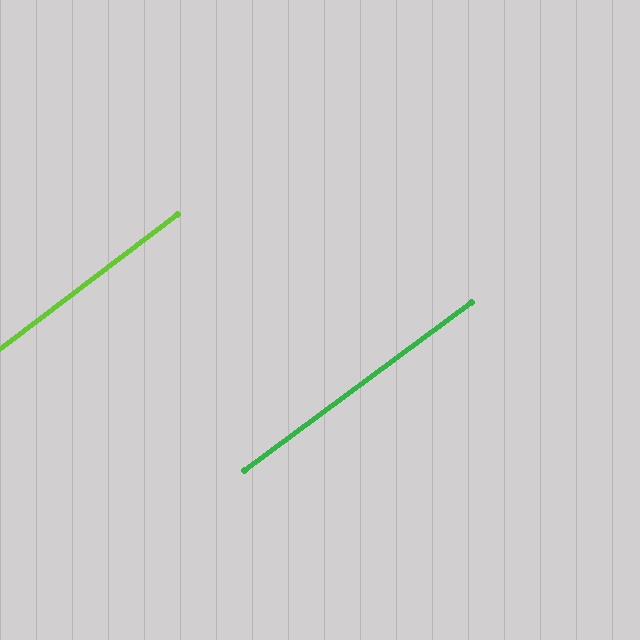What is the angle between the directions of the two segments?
Approximately 1 degree.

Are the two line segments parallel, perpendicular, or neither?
Parallel — their directions differ by only 0.7°.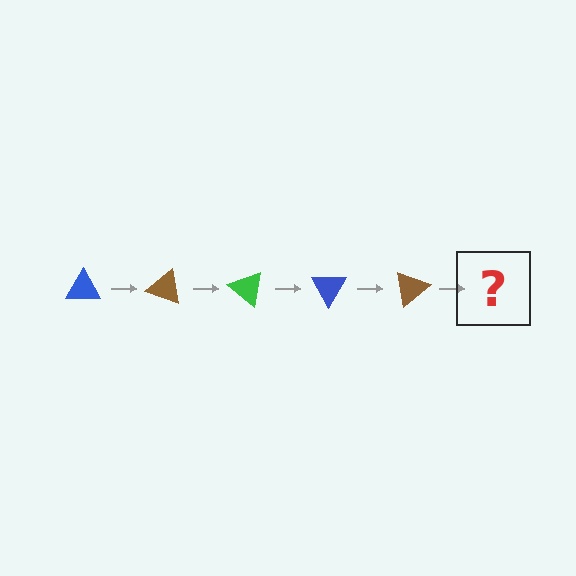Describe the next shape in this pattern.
It should be a green triangle, rotated 100 degrees from the start.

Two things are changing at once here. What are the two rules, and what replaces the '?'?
The two rules are that it rotates 20 degrees each step and the color cycles through blue, brown, and green. The '?' should be a green triangle, rotated 100 degrees from the start.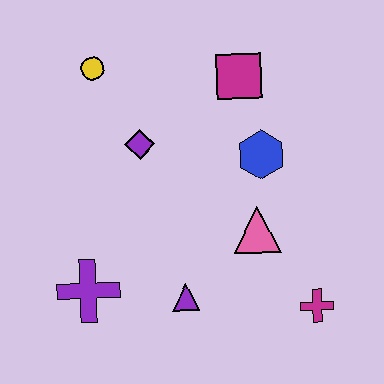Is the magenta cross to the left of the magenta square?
No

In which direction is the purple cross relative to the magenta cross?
The purple cross is to the left of the magenta cross.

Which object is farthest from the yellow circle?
The magenta cross is farthest from the yellow circle.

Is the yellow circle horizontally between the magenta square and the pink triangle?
No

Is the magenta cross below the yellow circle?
Yes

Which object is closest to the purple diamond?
The yellow circle is closest to the purple diamond.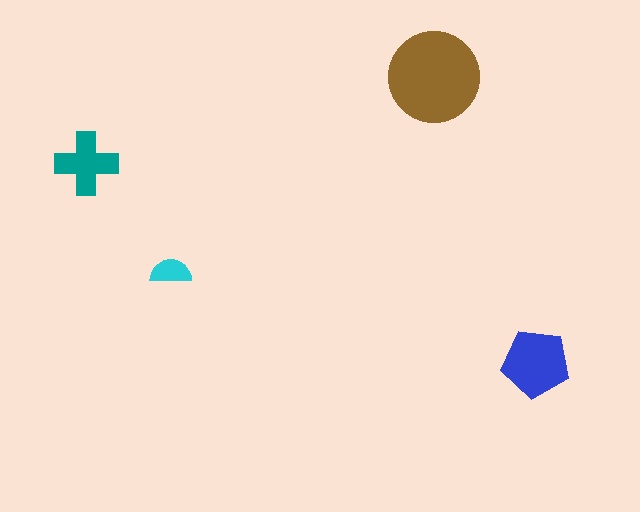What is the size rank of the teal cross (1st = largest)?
3rd.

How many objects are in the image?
There are 4 objects in the image.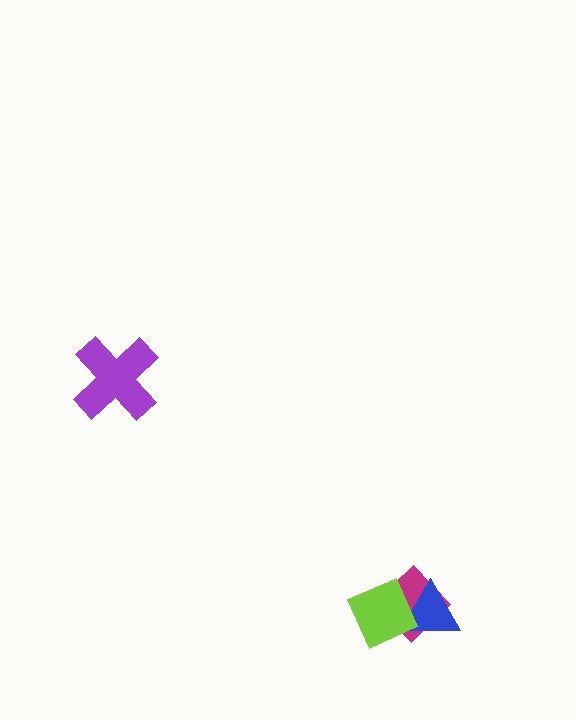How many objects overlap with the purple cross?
0 objects overlap with the purple cross.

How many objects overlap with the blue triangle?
2 objects overlap with the blue triangle.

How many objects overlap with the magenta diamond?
2 objects overlap with the magenta diamond.